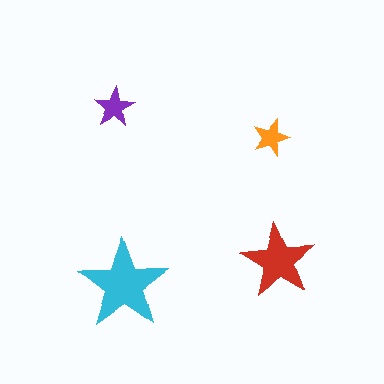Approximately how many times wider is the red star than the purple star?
About 2 times wider.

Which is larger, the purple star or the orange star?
The purple one.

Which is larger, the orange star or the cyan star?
The cyan one.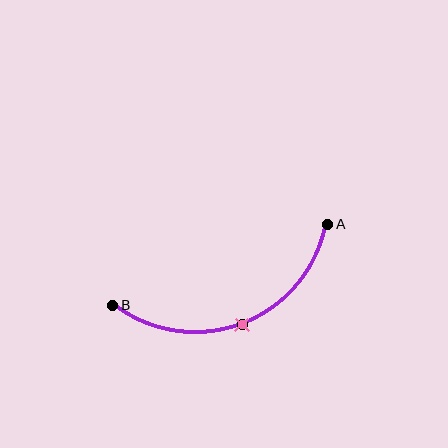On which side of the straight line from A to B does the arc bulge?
The arc bulges below the straight line connecting A and B.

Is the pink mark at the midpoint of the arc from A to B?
Yes. The pink mark lies on the arc at equal arc-length from both A and B — it is the arc midpoint.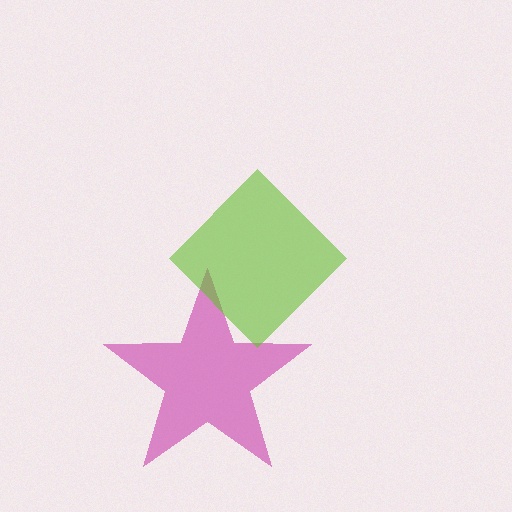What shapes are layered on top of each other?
The layered shapes are: a magenta star, a lime diamond.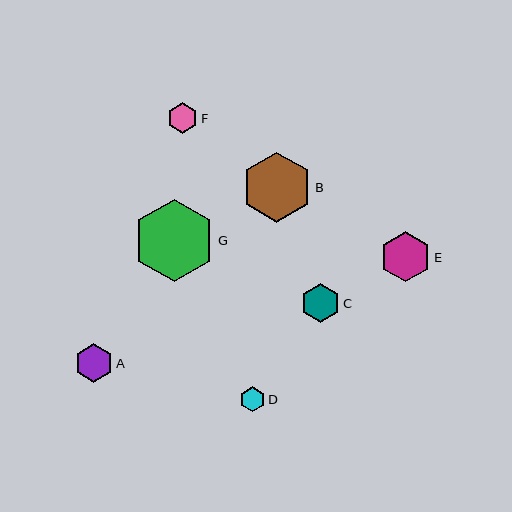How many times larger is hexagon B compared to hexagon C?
Hexagon B is approximately 1.8 times the size of hexagon C.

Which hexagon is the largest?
Hexagon G is the largest with a size of approximately 83 pixels.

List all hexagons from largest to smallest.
From largest to smallest: G, B, E, A, C, F, D.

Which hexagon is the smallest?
Hexagon D is the smallest with a size of approximately 25 pixels.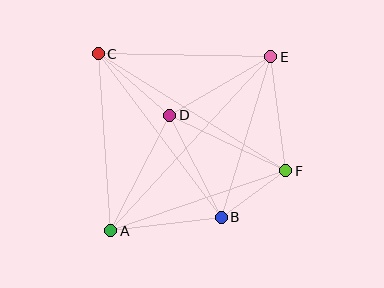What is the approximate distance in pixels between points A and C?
The distance between A and C is approximately 178 pixels.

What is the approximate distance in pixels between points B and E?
The distance between B and E is approximately 168 pixels.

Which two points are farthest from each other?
Points A and E are farthest from each other.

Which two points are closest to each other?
Points B and F are closest to each other.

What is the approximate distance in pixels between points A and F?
The distance between A and F is approximately 185 pixels.